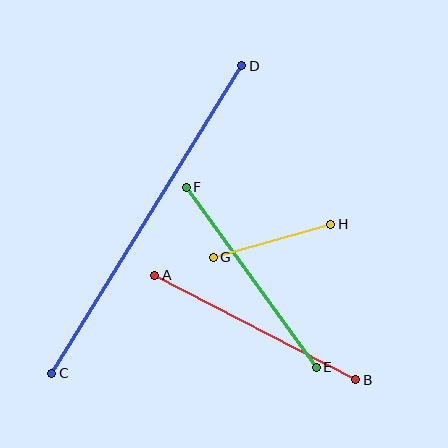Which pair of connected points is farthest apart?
Points C and D are farthest apart.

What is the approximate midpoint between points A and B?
The midpoint is at approximately (255, 328) pixels.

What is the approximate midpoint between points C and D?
The midpoint is at approximately (147, 220) pixels.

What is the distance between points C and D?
The distance is approximately 361 pixels.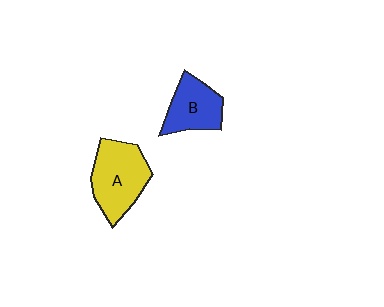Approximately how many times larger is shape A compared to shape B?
Approximately 1.4 times.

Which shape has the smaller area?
Shape B (blue).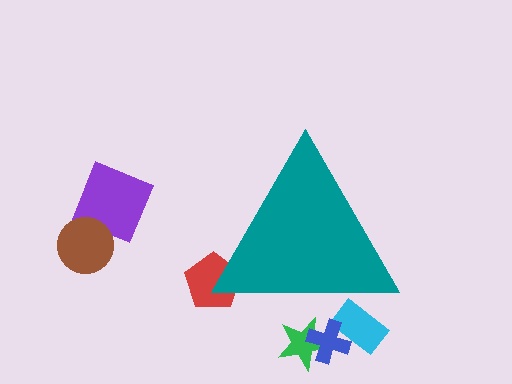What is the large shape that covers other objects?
A teal triangle.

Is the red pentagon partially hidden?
Yes, the red pentagon is partially hidden behind the teal triangle.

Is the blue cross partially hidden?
Yes, the blue cross is partially hidden behind the teal triangle.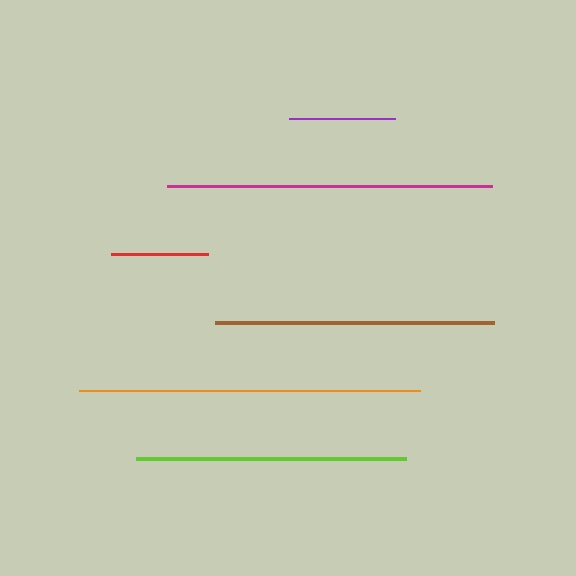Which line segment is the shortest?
The red line is the shortest at approximately 97 pixels.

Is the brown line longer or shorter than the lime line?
The brown line is longer than the lime line.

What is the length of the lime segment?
The lime segment is approximately 270 pixels long.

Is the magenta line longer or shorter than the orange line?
The orange line is longer than the magenta line.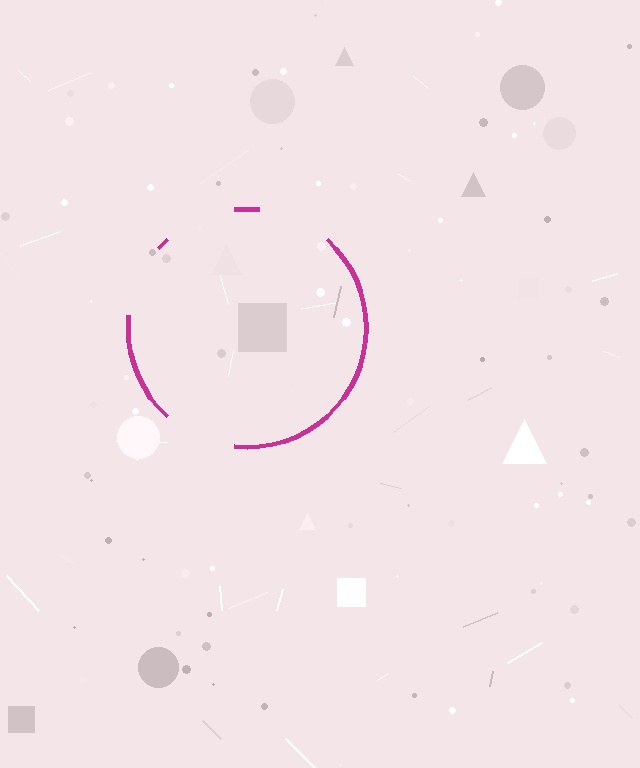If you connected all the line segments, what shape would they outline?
They would outline a circle.